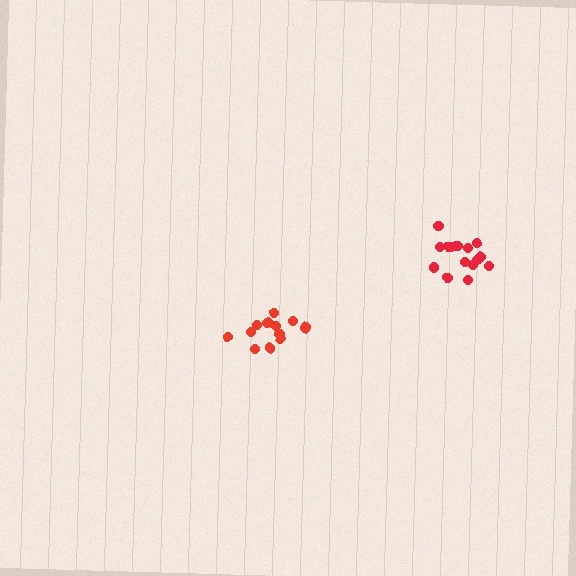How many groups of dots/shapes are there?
There are 2 groups.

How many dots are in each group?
Group 1: 16 dots, Group 2: 14 dots (30 total).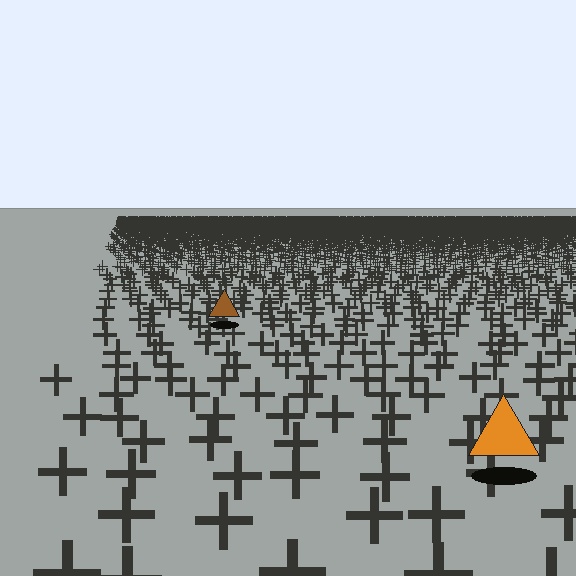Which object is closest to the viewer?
The orange triangle is closest. The texture marks near it are larger and more spread out.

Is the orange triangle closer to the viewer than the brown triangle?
Yes. The orange triangle is closer — you can tell from the texture gradient: the ground texture is coarser near it.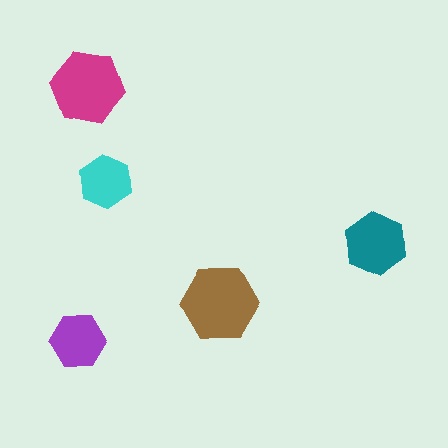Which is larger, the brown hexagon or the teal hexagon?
The brown one.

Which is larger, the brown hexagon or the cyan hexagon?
The brown one.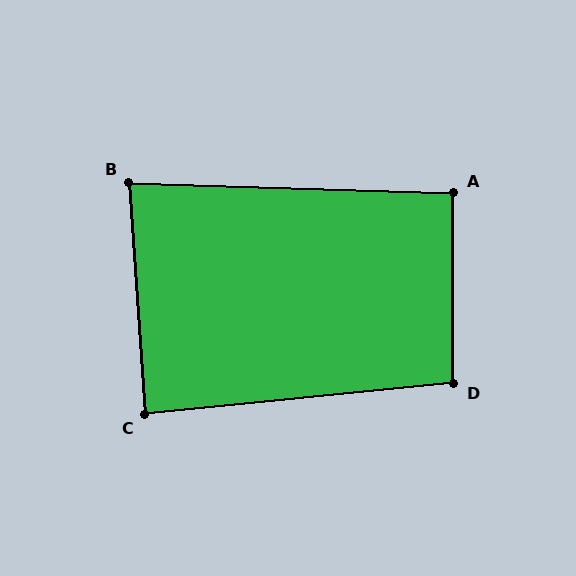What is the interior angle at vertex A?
Approximately 92 degrees (approximately right).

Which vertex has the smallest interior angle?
B, at approximately 84 degrees.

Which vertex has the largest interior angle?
D, at approximately 96 degrees.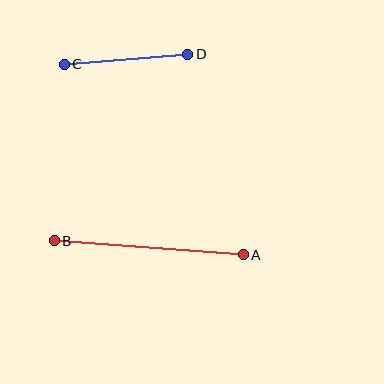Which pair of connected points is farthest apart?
Points A and B are farthest apart.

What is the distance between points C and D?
The distance is approximately 124 pixels.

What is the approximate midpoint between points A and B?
The midpoint is at approximately (149, 248) pixels.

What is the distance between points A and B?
The distance is approximately 189 pixels.